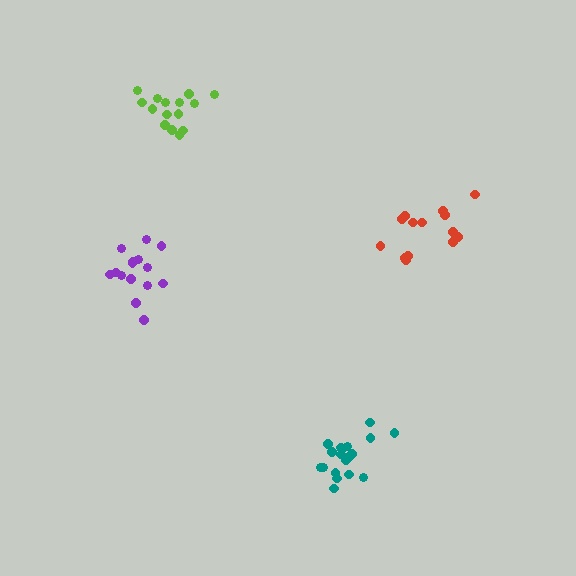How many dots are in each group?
Group 1: 15 dots, Group 2: 14 dots, Group 3: 15 dots, Group 4: 19 dots (63 total).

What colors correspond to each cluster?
The clusters are colored: purple, red, lime, teal.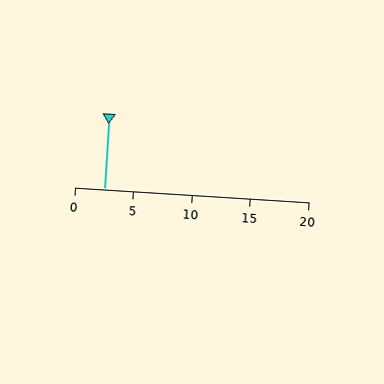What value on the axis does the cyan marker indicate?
The marker indicates approximately 2.5.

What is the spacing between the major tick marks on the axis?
The major ticks are spaced 5 apart.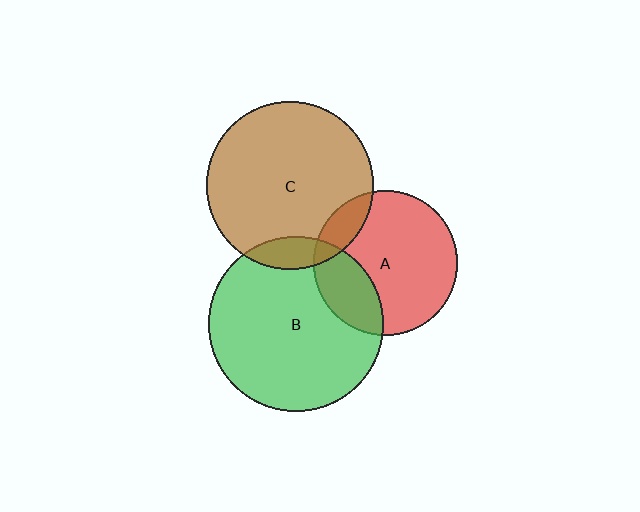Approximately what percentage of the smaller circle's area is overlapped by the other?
Approximately 15%.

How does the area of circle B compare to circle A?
Approximately 1.5 times.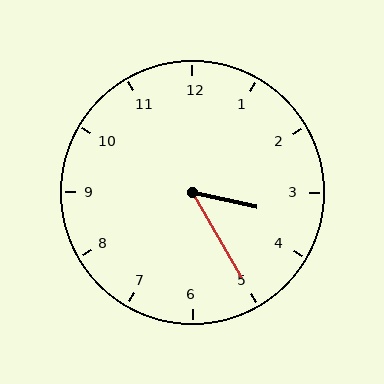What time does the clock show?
3:25.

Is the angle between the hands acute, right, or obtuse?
It is acute.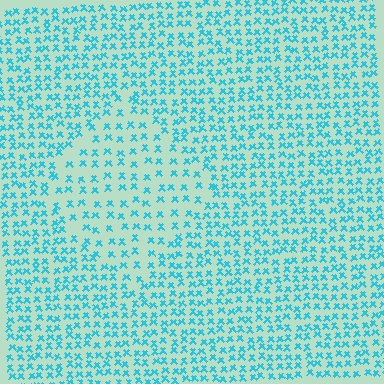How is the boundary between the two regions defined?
The boundary is defined by a change in element density (approximately 1.8x ratio). All elements are the same color, size, and shape.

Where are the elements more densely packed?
The elements are more densely packed outside the diamond boundary.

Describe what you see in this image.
The image contains small cyan elements arranged at two different densities. A diamond-shaped region is visible where the elements are less densely packed than the surrounding area.